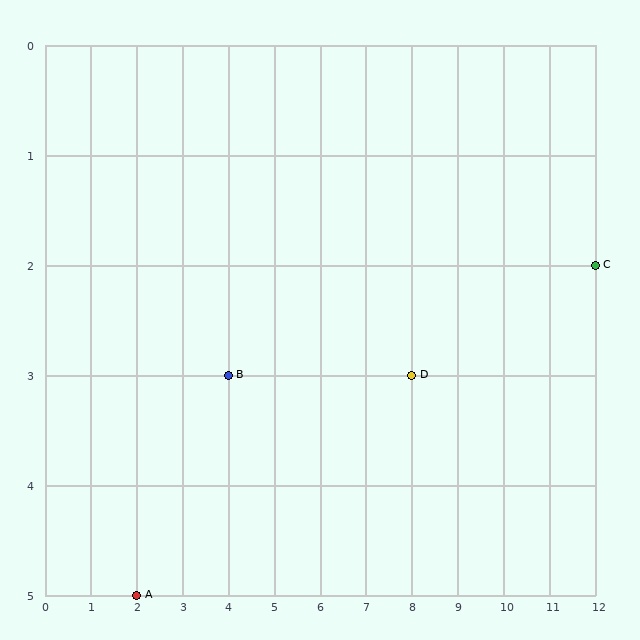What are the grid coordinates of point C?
Point C is at grid coordinates (12, 2).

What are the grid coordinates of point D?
Point D is at grid coordinates (8, 3).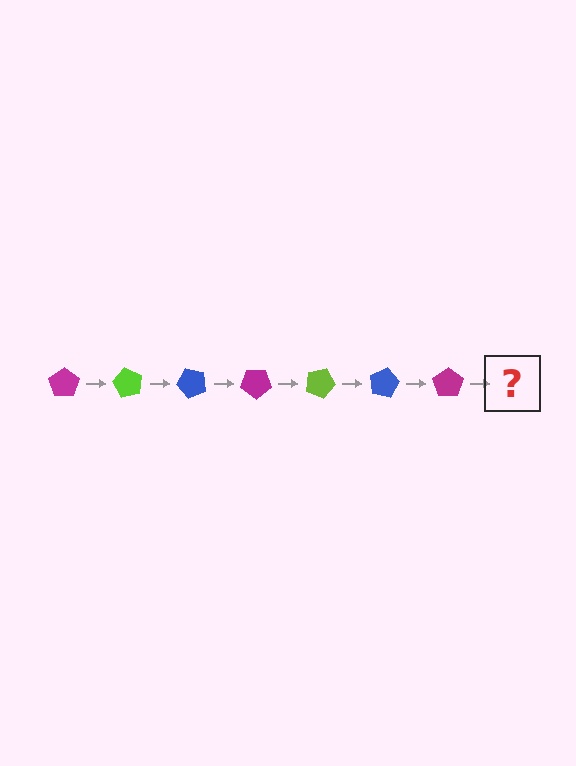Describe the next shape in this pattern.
It should be a lime pentagon, rotated 420 degrees from the start.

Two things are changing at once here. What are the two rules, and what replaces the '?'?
The two rules are that it rotates 60 degrees each step and the color cycles through magenta, lime, and blue. The '?' should be a lime pentagon, rotated 420 degrees from the start.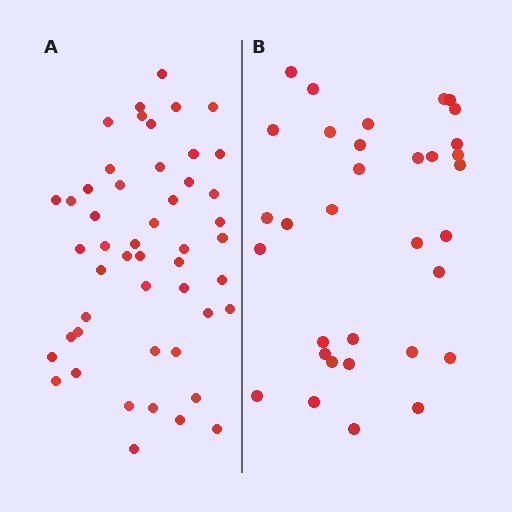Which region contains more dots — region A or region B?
Region A (the left region) has more dots.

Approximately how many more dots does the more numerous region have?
Region A has approximately 15 more dots than region B.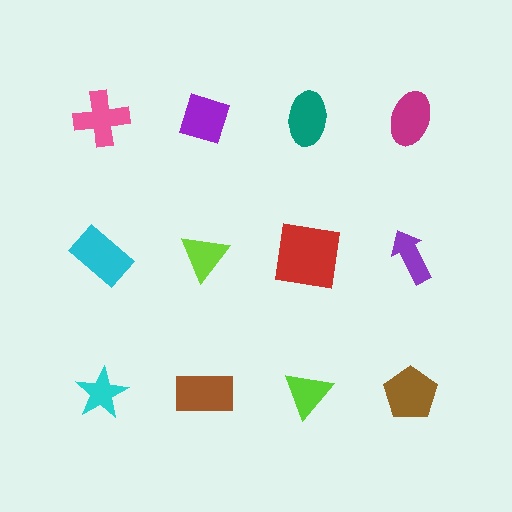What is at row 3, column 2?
A brown rectangle.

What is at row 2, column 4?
A purple arrow.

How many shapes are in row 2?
4 shapes.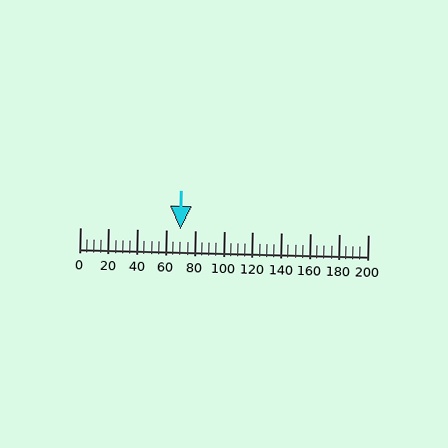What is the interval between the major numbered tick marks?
The major tick marks are spaced 20 units apart.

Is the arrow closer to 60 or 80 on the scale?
The arrow is closer to 80.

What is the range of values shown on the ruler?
The ruler shows values from 0 to 200.